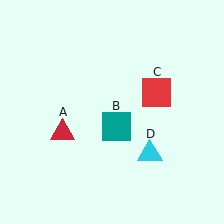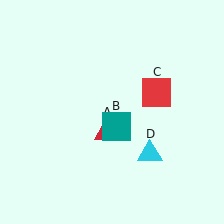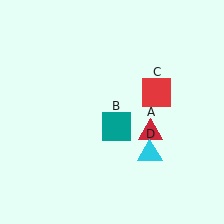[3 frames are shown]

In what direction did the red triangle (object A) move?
The red triangle (object A) moved right.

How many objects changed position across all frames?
1 object changed position: red triangle (object A).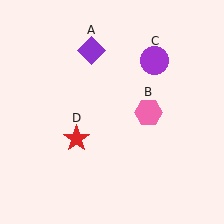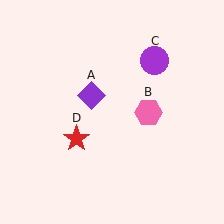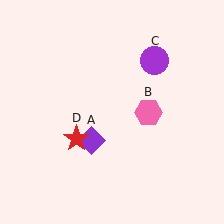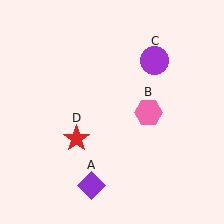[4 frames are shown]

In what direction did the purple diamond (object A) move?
The purple diamond (object A) moved down.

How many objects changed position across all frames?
1 object changed position: purple diamond (object A).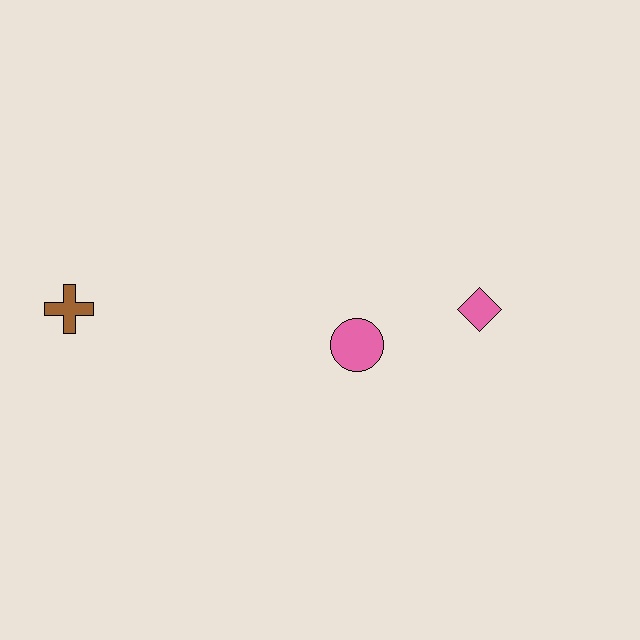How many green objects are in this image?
There are no green objects.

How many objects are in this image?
There are 3 objects.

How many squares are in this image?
There are no squares.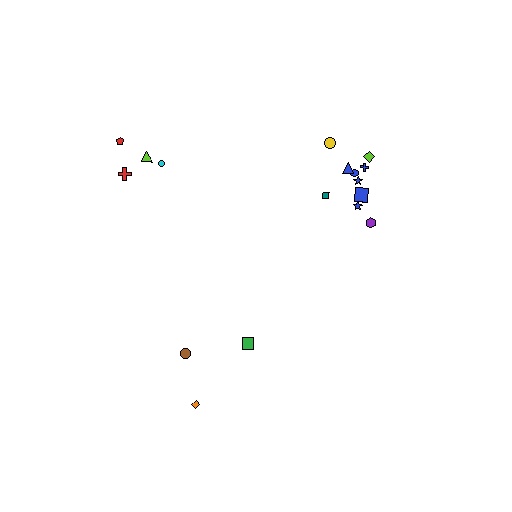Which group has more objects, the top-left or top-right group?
The top-right group.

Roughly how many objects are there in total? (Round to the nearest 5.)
Roughly 15 objects in total.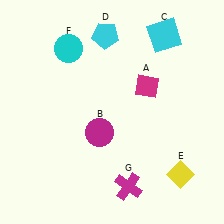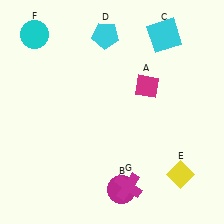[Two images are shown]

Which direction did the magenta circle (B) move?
The magenta circle (B) moved down.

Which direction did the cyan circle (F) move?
The cyan circle (F) moved left.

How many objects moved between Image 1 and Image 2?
2 objects moved between the two images.